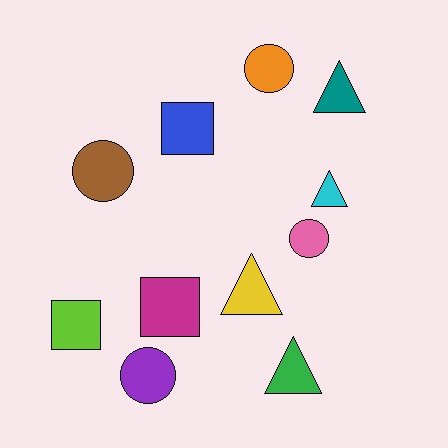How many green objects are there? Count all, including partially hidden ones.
There is 1 green object.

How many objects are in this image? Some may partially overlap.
There are 11 objects.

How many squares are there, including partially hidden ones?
There are 3 squares.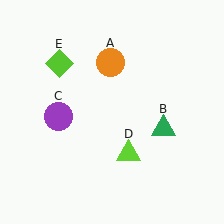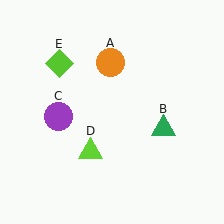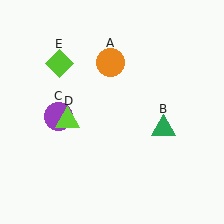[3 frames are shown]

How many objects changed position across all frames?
1 object changed position: lime triangle (object D).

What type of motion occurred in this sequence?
The lime triangle (object D) rotated clockwise around the center of the scene.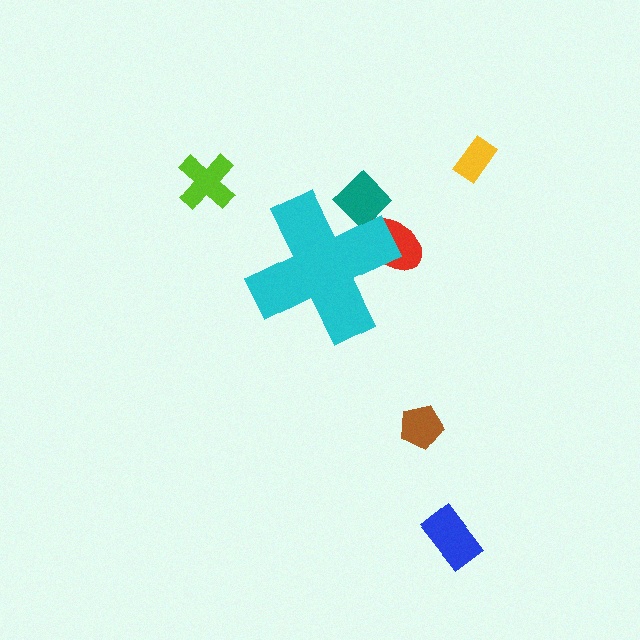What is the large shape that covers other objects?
A cyan cross.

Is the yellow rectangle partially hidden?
No, the yellow rectangle is fully visible.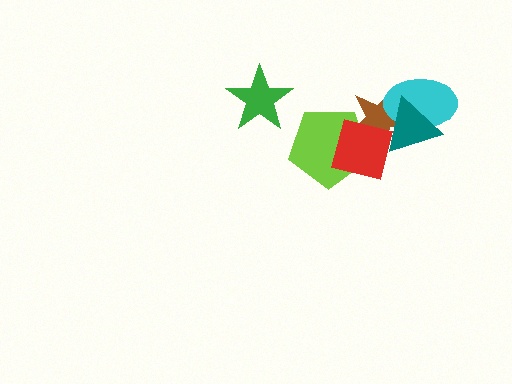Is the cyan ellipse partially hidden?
Yes, it is partially covered by another shape.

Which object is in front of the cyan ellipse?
The teal triangle is in front of the cyan ellipse.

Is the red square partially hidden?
No, no other shape covers it.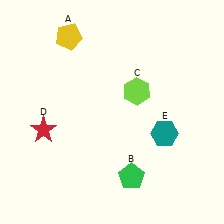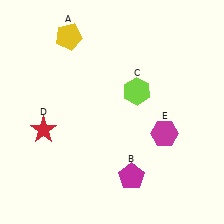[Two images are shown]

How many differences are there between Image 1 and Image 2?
There are 2 differences between the two images.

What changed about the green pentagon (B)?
In Image 1, B is green. In Image 2, it changed to magenta.